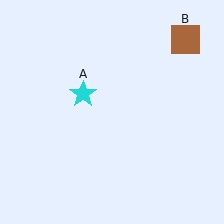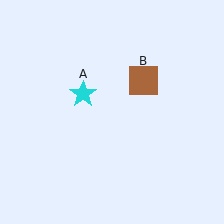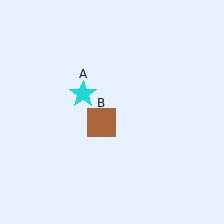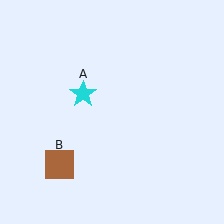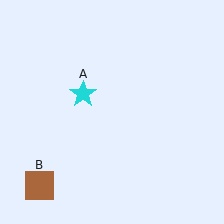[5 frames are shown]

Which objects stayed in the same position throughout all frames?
Cyan star (object A) remained stationary.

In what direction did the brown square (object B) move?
The brown square (object B) moved down and to the left.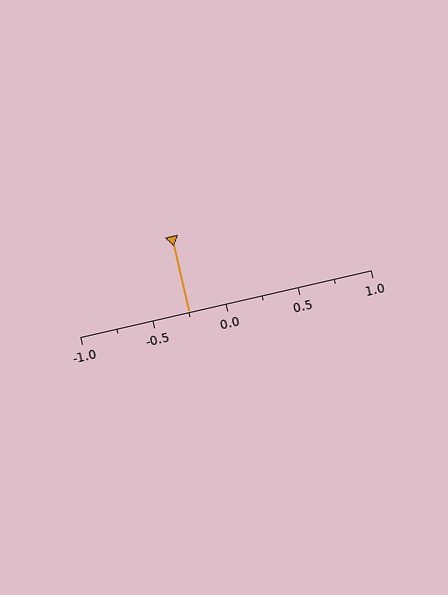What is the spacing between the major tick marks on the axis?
The major ticks are spaced 0.5 apart.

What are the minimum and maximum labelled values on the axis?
The axis runs from -1.0 to 1.0.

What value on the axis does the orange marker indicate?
The marker indicates approximately -0.25.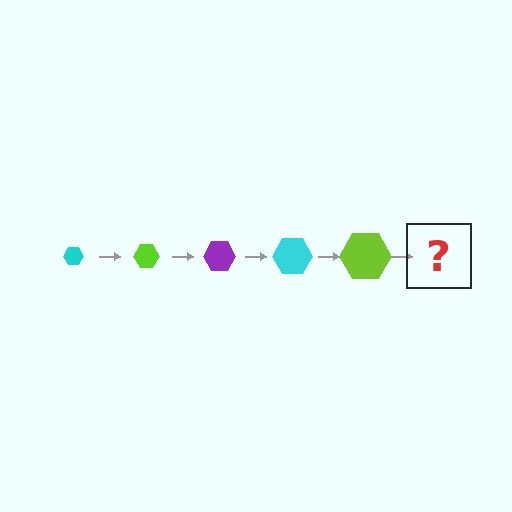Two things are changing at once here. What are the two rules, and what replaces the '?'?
The two rules are that the hexagon grows larger each step and the color cycles through cyan, lime, and purple. The '?' should be a purple hexagon, larger than the previous one.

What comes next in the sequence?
The next element should be a purple hexagon, larger than the previous one.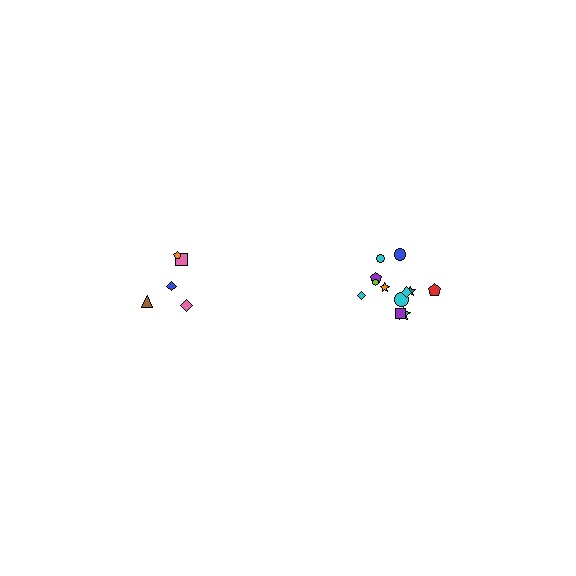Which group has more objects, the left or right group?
The right group.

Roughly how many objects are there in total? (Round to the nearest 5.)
Roughly 15 objects in total.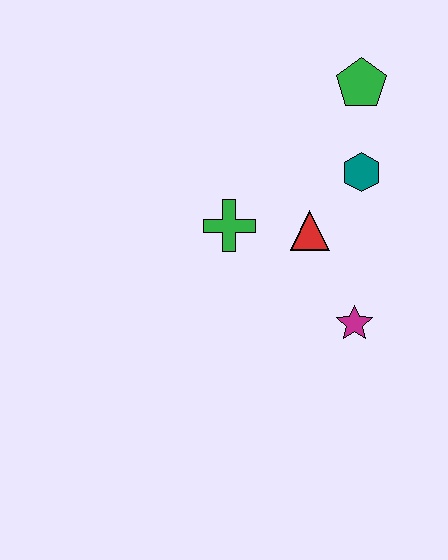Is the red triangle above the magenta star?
Yes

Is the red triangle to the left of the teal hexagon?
Yes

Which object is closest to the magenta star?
The red triangle is closest to the magenta star.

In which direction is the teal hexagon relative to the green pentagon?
The teal hexagon is below the green pentagon.